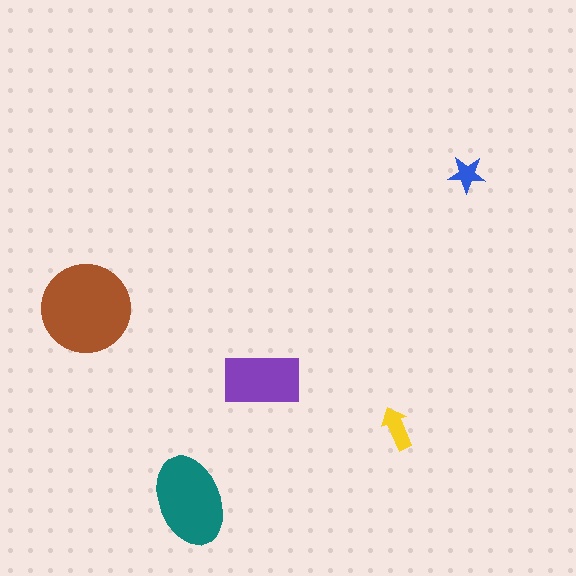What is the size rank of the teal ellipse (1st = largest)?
2nd.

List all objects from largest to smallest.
The brown circle, the teal ellipse, the purple rectangle, the yellow arrow, the blue star.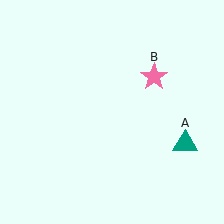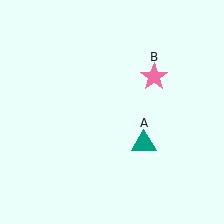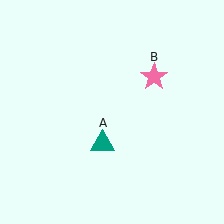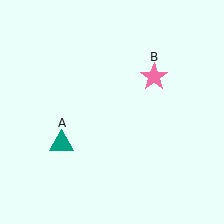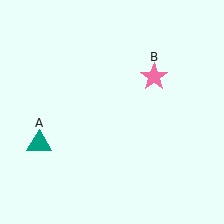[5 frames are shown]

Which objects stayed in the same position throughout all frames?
Pink star (object B) remained stationary.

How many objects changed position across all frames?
1 object changed position: teal triangle (object A).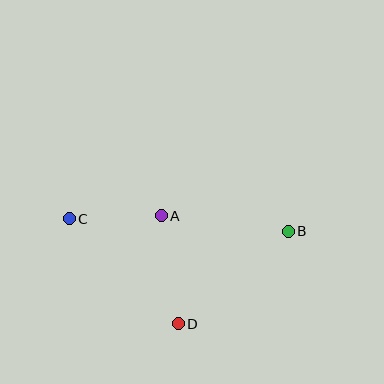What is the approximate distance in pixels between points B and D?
The distance between B and D is approximately 143 pixels.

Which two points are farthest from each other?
Points B and C are farthest from each other.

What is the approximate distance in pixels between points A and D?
The distance between A and D is approximately 109 pixels.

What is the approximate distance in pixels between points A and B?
The distance between A and B is approximately 128 pixels.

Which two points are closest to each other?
Points A and C are closest to each other.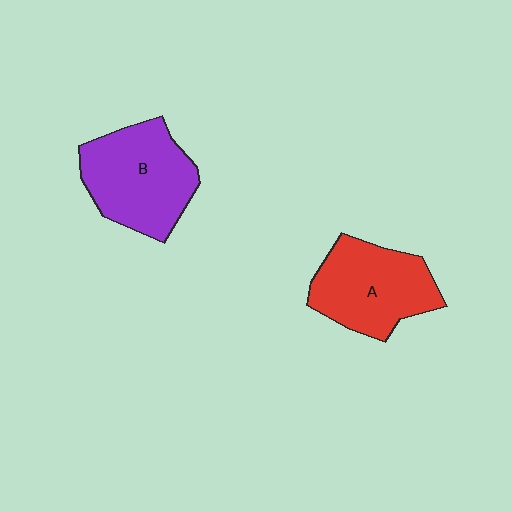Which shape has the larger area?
Shape B (purple).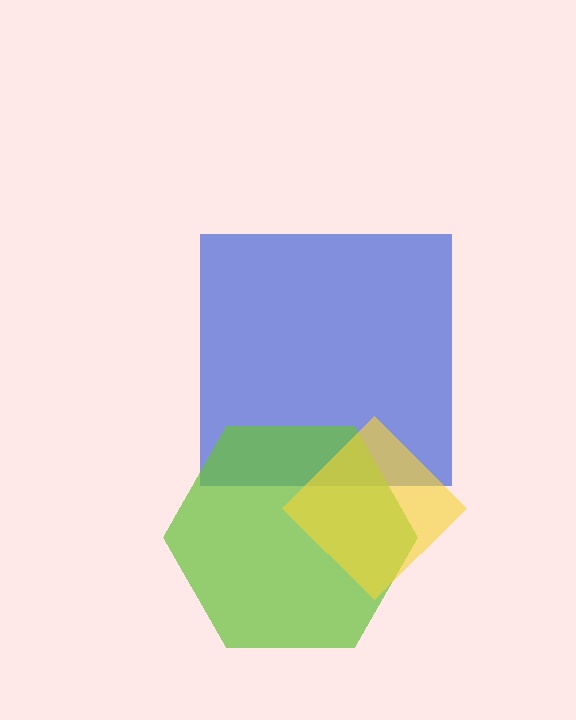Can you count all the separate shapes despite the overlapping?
Yes, there are 3 separate shapes.